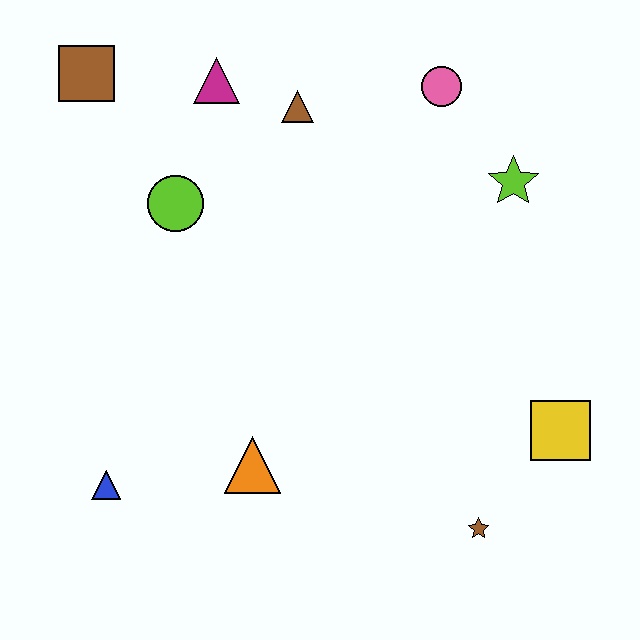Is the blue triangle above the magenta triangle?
No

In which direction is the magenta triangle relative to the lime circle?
The magenta triangle is above the lime circle.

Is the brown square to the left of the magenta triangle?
Yes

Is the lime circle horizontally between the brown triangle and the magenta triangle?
No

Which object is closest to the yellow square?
The brown star is closest to the yellow square.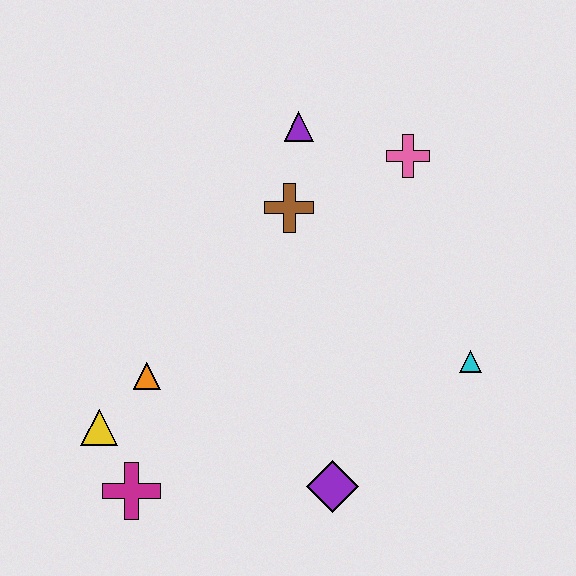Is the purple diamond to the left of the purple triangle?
No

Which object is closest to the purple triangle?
The brown cross is closest to the purple triangle.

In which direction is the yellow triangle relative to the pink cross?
The yellow triangle is to the left of the pink cross.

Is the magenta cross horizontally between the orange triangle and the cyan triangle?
No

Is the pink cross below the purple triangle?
Yes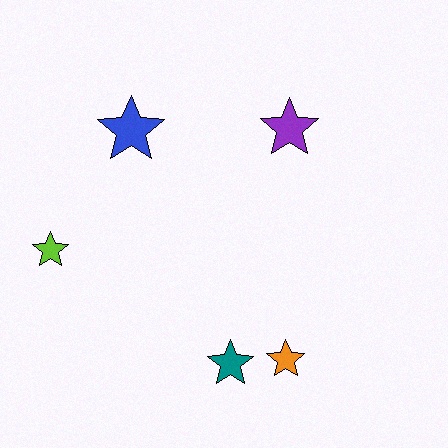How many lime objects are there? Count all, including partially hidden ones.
There is 1 lime object.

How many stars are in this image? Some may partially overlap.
There are 5 stars.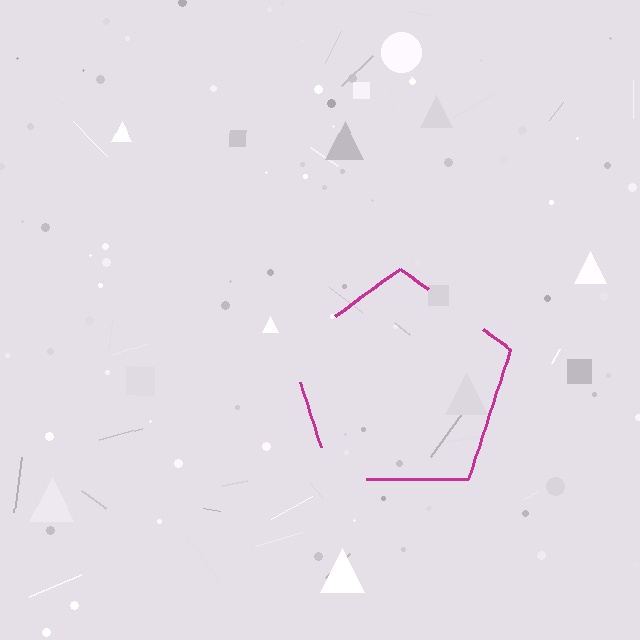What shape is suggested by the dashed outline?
The dashed outline suggests a pentagon.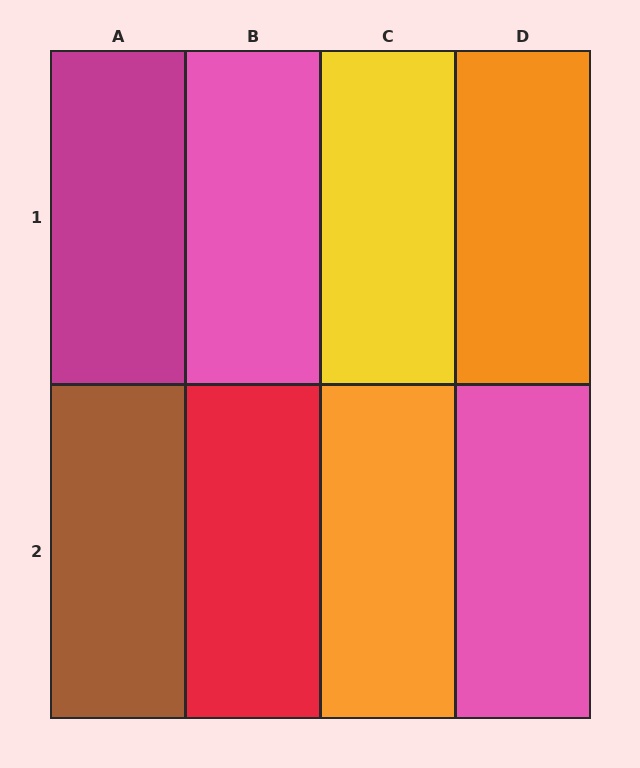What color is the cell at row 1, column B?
Pink.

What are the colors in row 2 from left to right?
Brown, red, orange, pink.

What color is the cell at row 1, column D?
Orange.